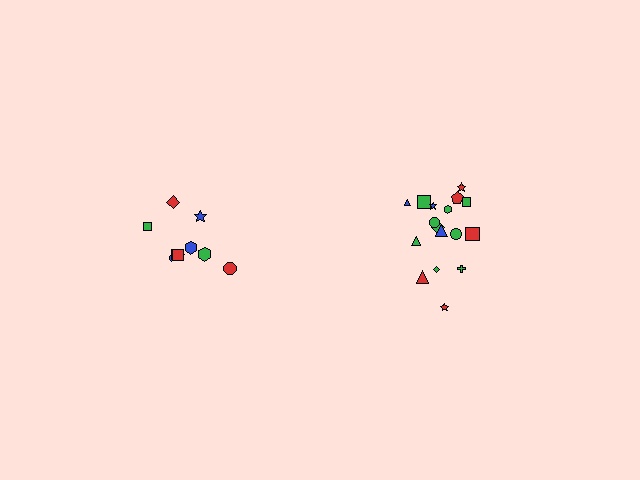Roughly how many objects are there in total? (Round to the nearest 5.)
Roughly 30 objects in total.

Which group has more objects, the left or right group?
The right group.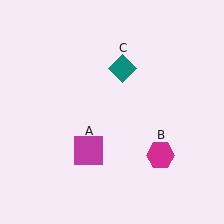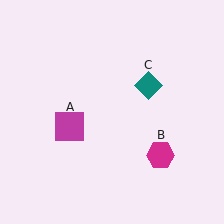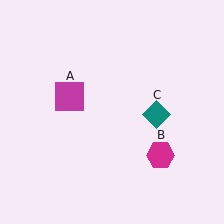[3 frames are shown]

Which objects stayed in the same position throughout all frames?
Magenta hexagon (object B) remained stationary.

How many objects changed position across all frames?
2 objects changed position: magenta square (object A), teal diamond (object C).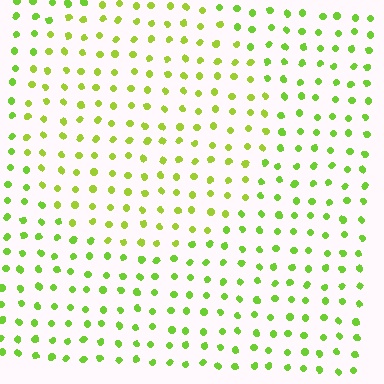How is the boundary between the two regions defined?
The boundary is defined purely by a slight shift in hue (about 18 degrees). Spacing, size, and orientation are identical on both sides.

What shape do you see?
I see a circle.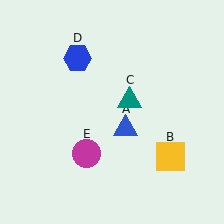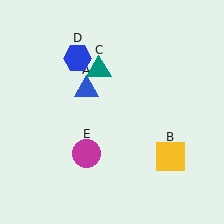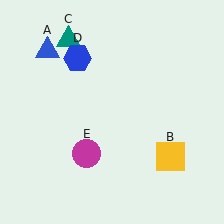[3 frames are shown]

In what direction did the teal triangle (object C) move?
The teal triangle (object C) moved up and to the left.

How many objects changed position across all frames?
2 objects changed position: blue triangle (object A), teal triangle (object C).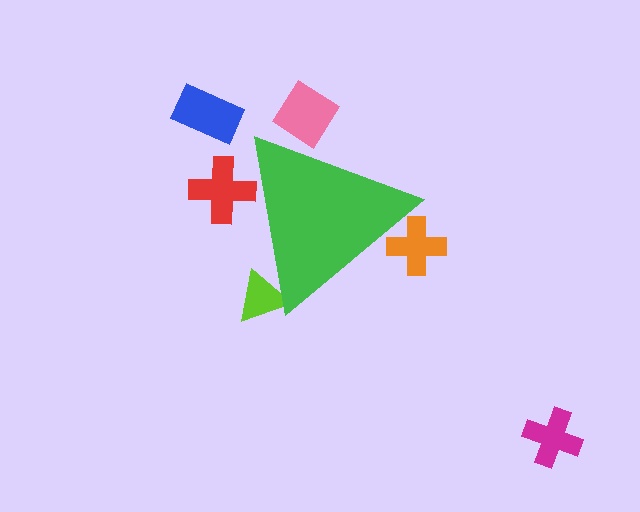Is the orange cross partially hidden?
Yes, the orange cross is partially hidden behind the green triangle.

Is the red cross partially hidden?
Yes, the red cross is partially hidden behind the green triangle.